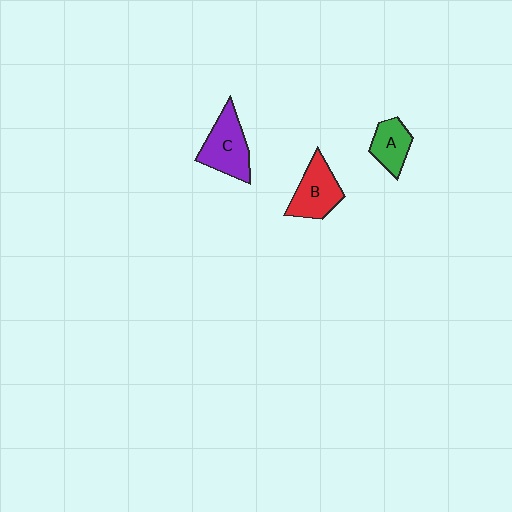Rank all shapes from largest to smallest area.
From largest to smallest: C (purple), B (red), A (green).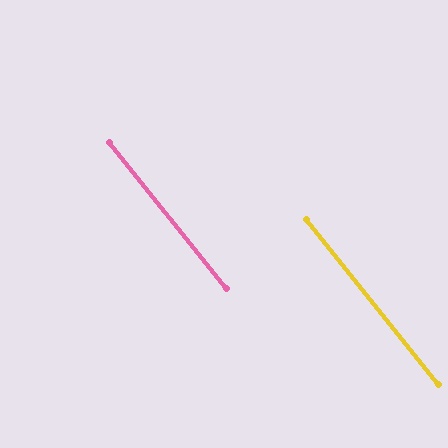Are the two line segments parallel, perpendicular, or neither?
Parallel — their directions differ by only 0.1°.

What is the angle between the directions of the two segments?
Approximately 0 degrees.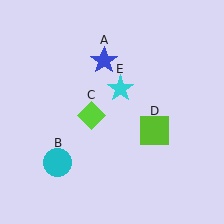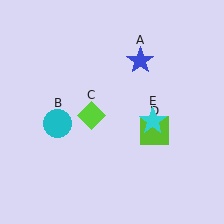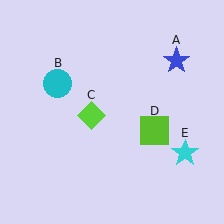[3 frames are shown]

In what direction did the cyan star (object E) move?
The cyan star (object E) moved down and to the right.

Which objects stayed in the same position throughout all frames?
Lime diamond (object C) and lime square (object D) remained stationary.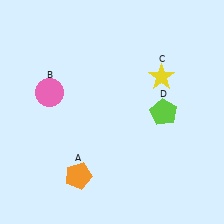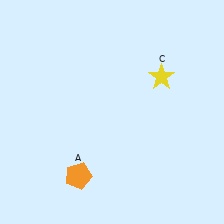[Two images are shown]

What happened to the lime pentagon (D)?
The lime pentagon (D) was removed in Image 2. It was in the bottom-right area of Image 1.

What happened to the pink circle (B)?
The pink circle (B) was removed in Image 2. It was in the top-left area of Image 1.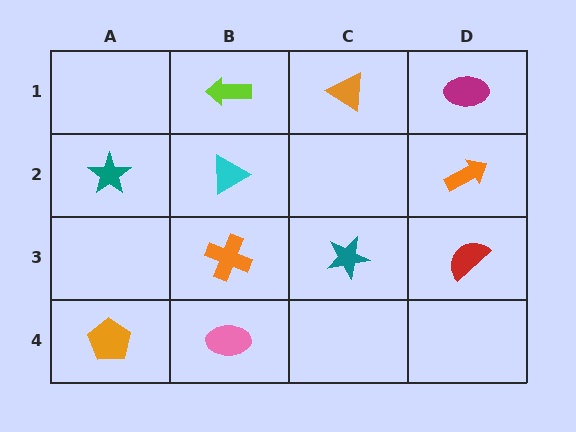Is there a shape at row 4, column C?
No, that cell is empty.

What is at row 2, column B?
A cyan triangle.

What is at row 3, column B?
An orange cross.